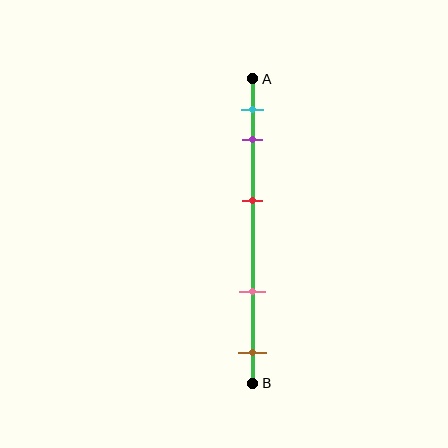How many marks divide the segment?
There are 5 marks dividing the segment.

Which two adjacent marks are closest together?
The cyan and purple marks are the closest adjacent pair.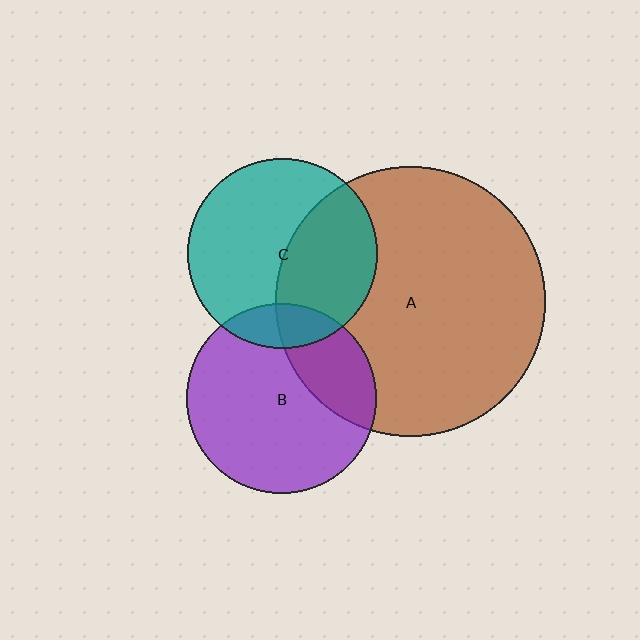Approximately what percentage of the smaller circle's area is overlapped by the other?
Approximately 15%.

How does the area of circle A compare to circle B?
Approximately 2.0 times.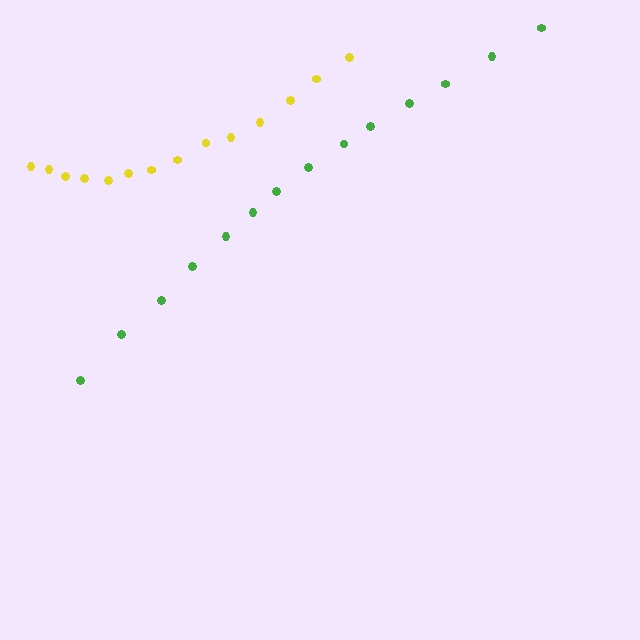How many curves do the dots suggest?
There are 2 distinct paths.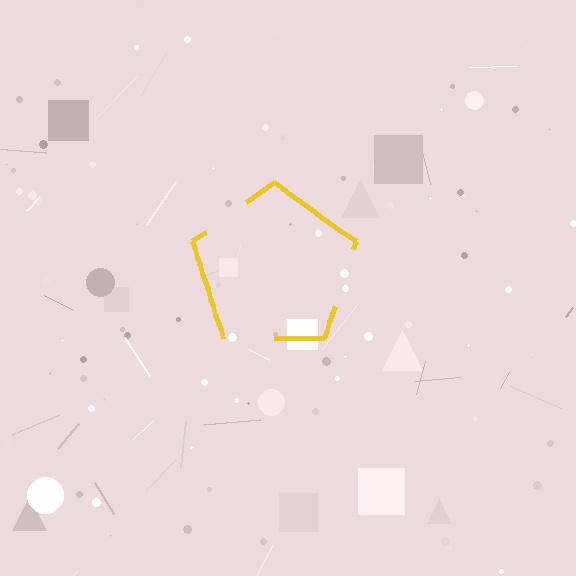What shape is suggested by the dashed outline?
The dashed outline suggests a pentagon.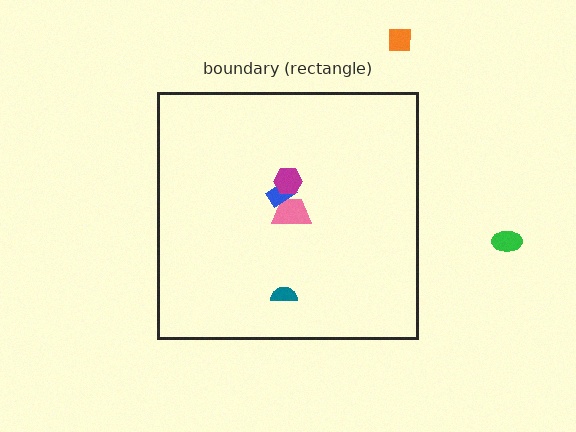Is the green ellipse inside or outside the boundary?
Outside.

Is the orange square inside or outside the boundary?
Outside.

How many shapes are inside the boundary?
4 inside, 2 outside.